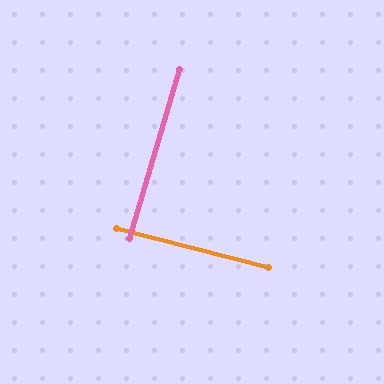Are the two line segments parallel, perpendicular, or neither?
Perpendicular — they meet at approximately 88°.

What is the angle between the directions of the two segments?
Approximately 88 degrees.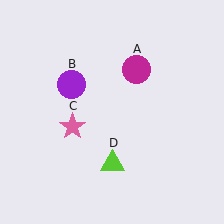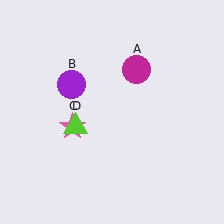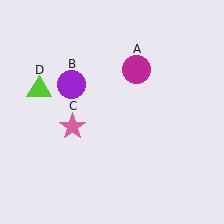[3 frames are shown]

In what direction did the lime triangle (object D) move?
The lime triangle (object D) moved up and to the left.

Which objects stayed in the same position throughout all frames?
Magenta circle (object A) and purple circle (object B) and pink star (object C) remained stationary.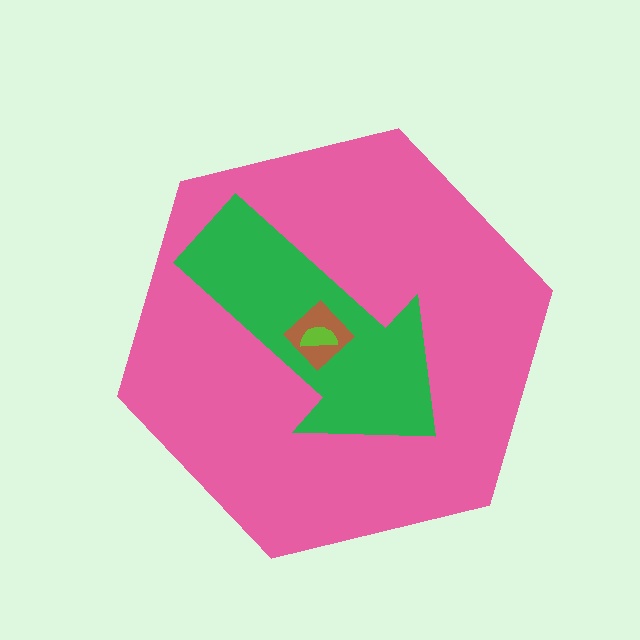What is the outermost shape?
The pink hexagon.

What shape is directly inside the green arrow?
The brown diamond.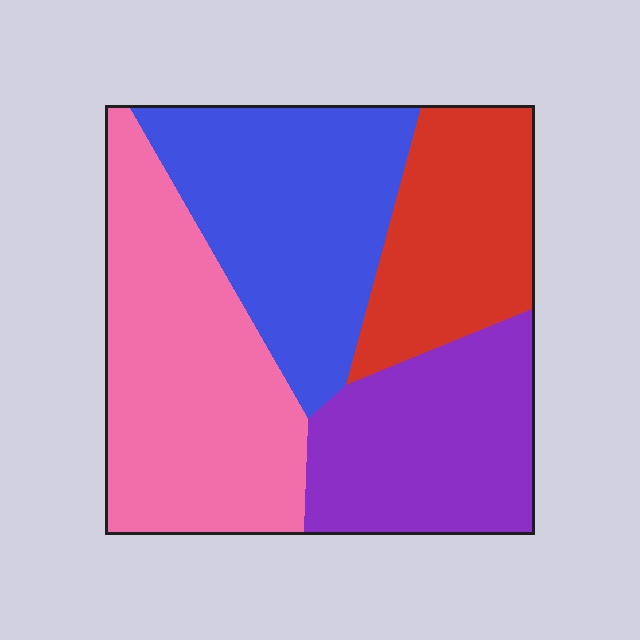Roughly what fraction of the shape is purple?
Purple covers 22% of the shape.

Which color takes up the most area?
Pink, at roughly 30%.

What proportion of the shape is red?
Red takes up about one fifth (1/5) of the shape.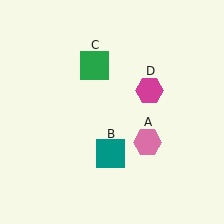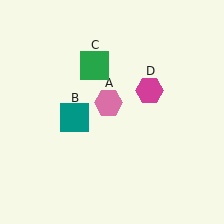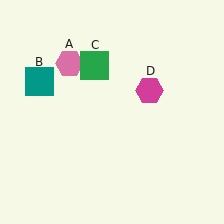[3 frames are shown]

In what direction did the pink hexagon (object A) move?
The pink hexagon (object A) moved up and to the left.